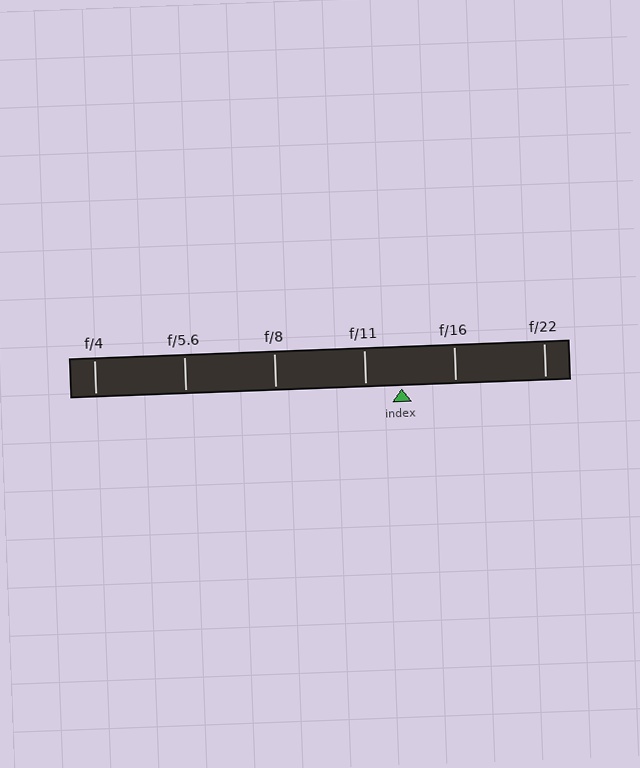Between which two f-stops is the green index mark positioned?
The index mark is between f/11 and f/16.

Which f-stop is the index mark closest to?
The index mark is closest to f/11.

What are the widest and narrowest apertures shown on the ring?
The widest aperture shown is f/4 and the narrowest is f/22.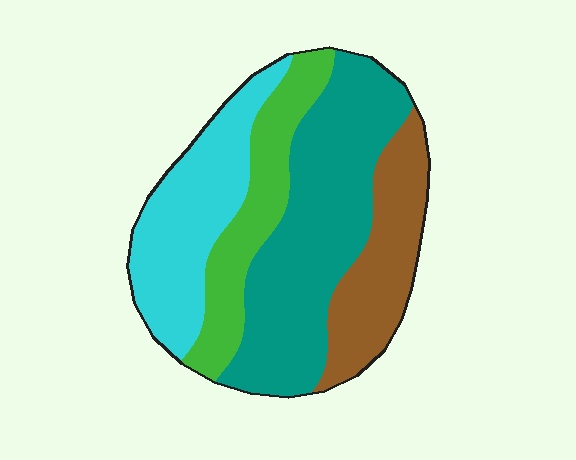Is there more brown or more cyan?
Cyan.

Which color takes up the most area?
Teal, at roughly 40%.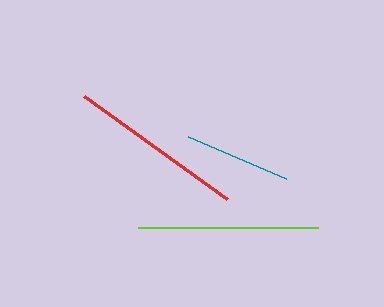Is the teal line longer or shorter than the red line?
The red line is longer than the teal line.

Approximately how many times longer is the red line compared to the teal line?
The red line is approximately 1.7 times the length of the teal line.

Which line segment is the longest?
The lime line is the longest at approximately 181 pixels.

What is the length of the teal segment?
The teal segment is approximately 107 pixels long.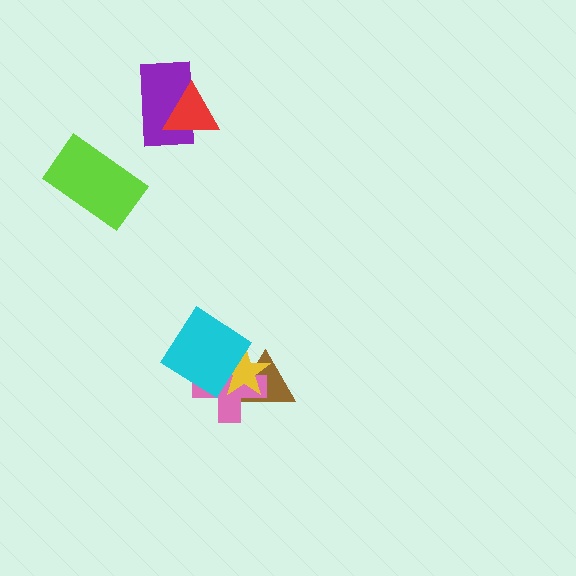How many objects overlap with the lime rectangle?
0 objects overlap with the lime rectangle.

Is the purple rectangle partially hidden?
Yes, it is partially covered by another shape.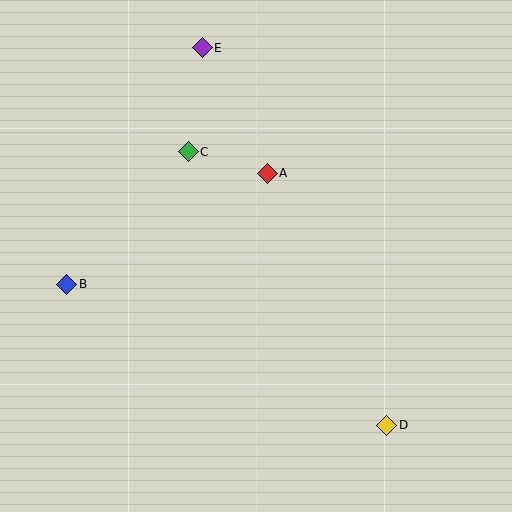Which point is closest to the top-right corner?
Point A is closest to the top-right corner.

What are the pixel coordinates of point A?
Point A is at (267, 173).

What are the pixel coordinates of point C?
Point C is at (188, 152).